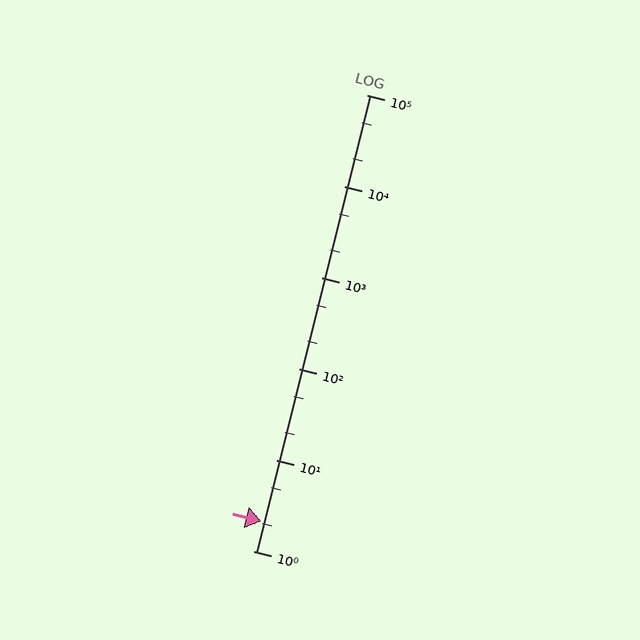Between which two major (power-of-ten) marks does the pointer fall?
The pointer is between 1 and 10.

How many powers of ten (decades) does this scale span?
The scale spans 5 decades, from 1 to 100000.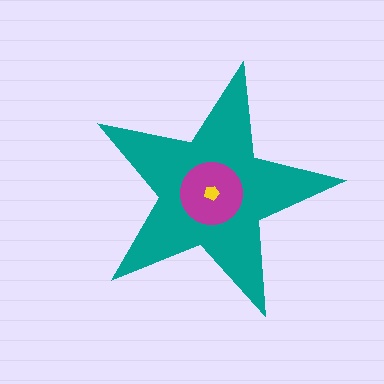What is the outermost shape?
The teal star.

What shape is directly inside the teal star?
The magenta circle.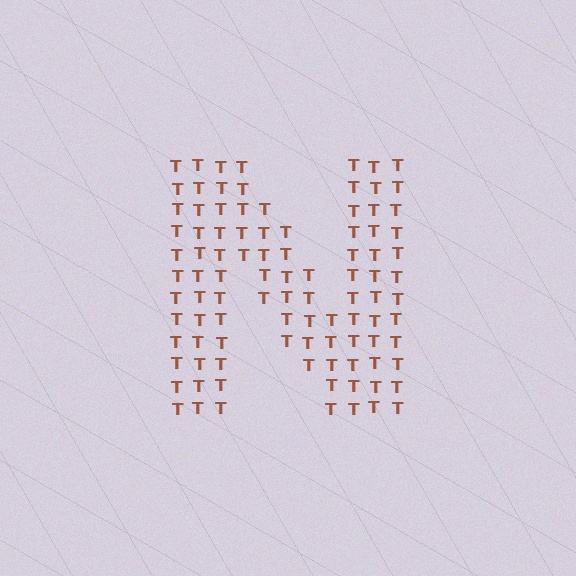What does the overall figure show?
The overall figure shows the letter N.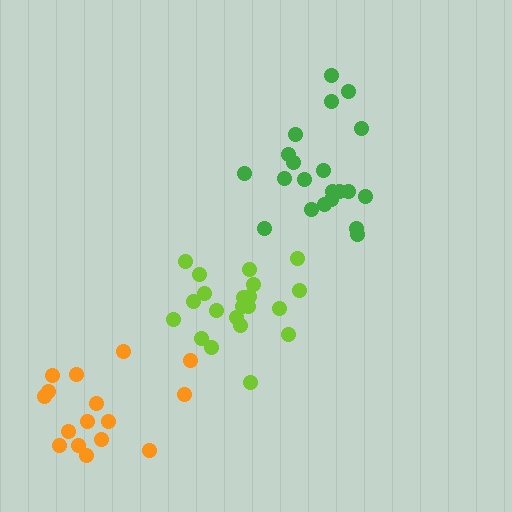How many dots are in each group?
Group 1: 21 dots, Group 2: 21 dots, Group 3: 16 dots (58 total).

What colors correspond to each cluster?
The clusters are colored: green, lime, orange.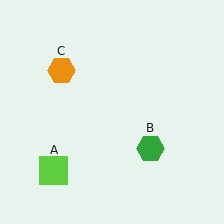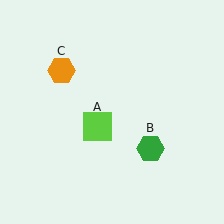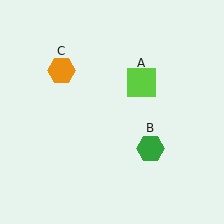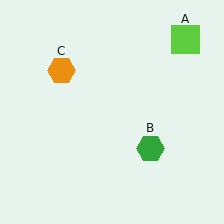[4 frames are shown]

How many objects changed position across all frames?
1 object changed position: lime square (object A).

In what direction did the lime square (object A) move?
The lime square (object A) moved up and to the right.